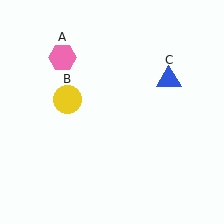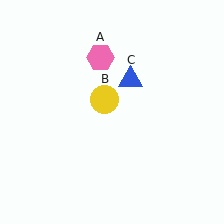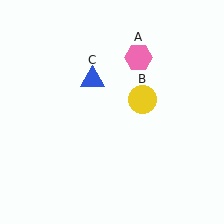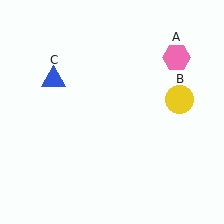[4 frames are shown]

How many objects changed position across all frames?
3 objects changed position: pink hexagon (object A), yellow circle (object B), blue triangle (object C).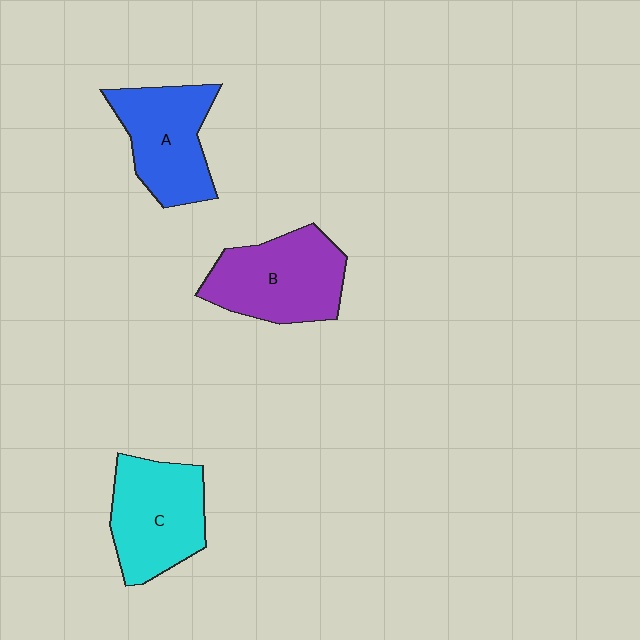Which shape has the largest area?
Shape B (purple).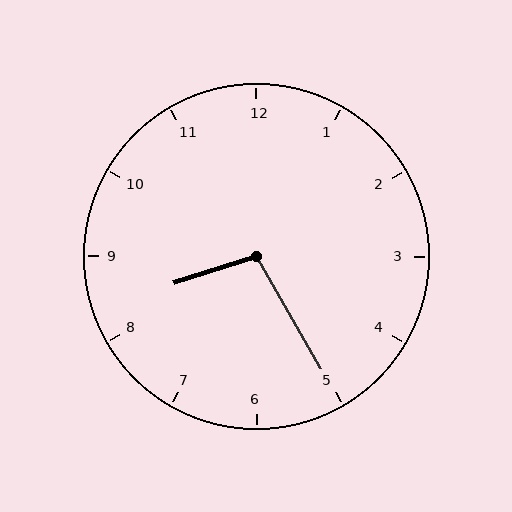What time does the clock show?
8:25.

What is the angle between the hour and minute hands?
Approximately 102 degrees.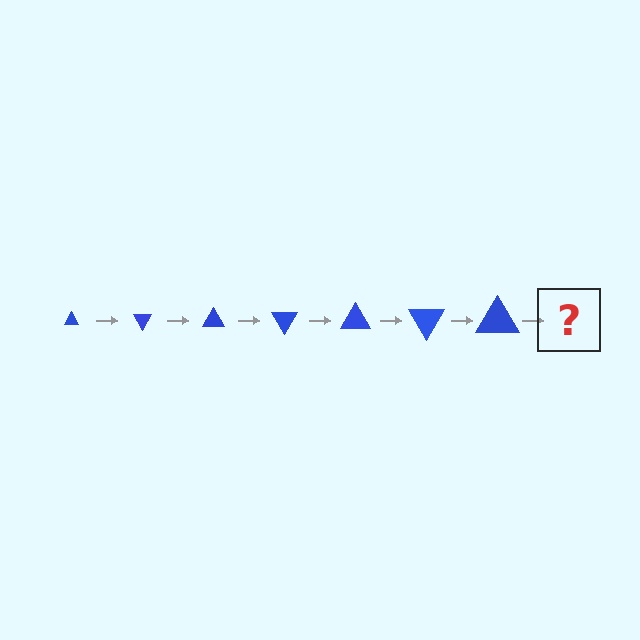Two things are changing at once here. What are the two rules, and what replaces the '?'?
The two rules are that the triangle grows larger each step and it rotates 60 degrees each step. The '?' should be a triangle, larger than the previous one and rotated 420 degrees from the start.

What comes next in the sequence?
The next element should be a triangle, larger than the previous one and rotated 420 degrees from the start.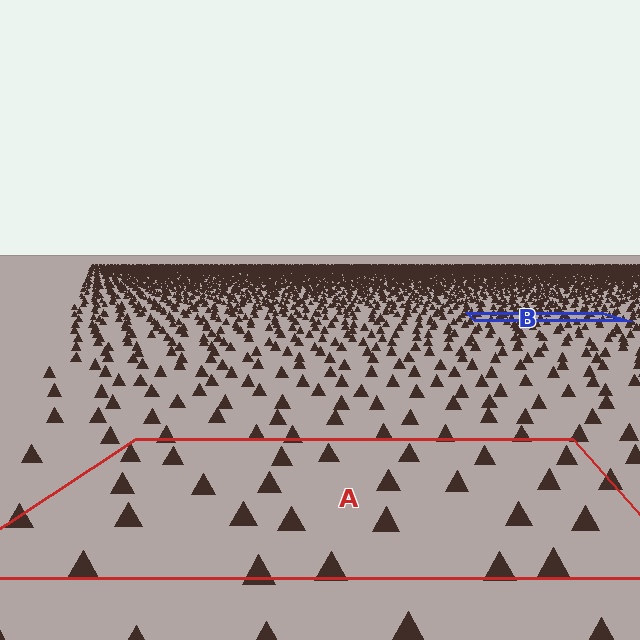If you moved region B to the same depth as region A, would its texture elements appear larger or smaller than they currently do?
They would appear larger. At a closer depth, the same texture elements are projected at a bigger on-screen size.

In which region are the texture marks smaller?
The texture marks are smaller in region B, because it is farther away.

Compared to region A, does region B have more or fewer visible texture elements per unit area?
Region B has more texture elements per unit area — they are packed more densely because it is farther away.